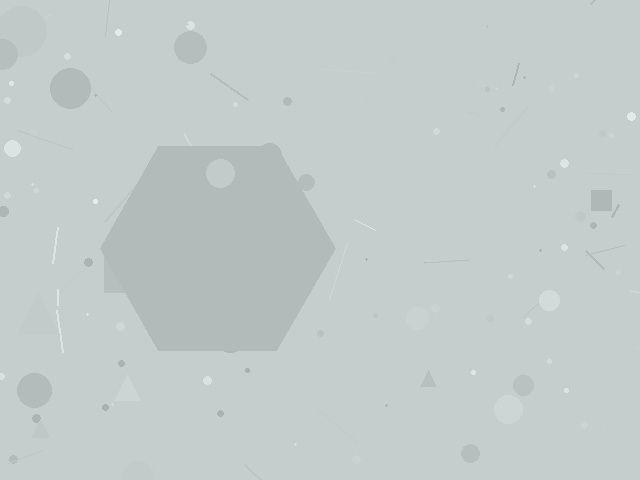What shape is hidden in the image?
A hexagon is hidden in the image.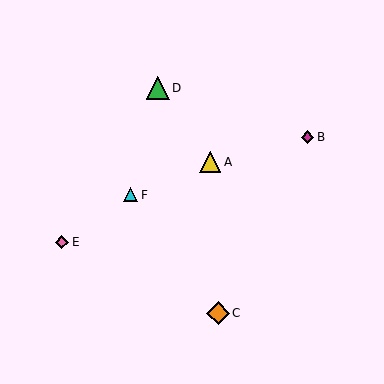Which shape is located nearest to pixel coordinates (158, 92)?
The green triangle (labeled D) at (158, 88) is nearest to that location.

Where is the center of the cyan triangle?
The center of the cyan triangle is at (131, 195).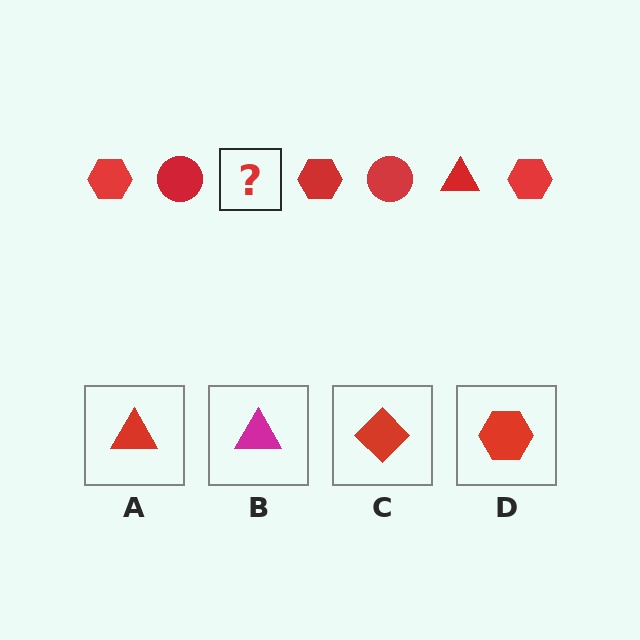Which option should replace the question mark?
Option A.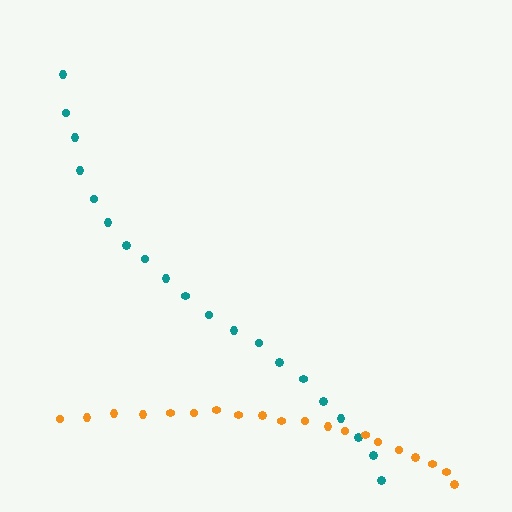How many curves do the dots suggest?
There are 2 distinct paths.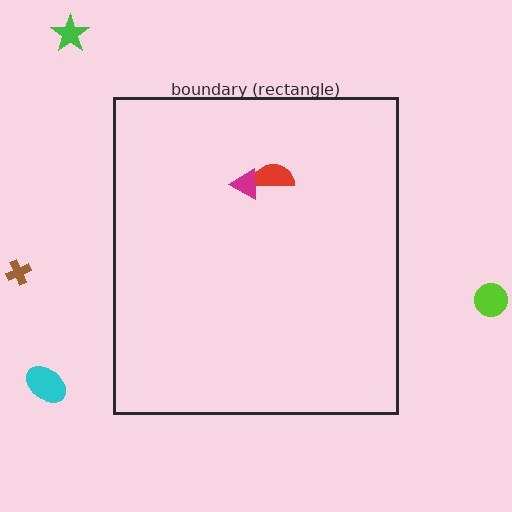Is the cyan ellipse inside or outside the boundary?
Outside.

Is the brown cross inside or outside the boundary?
Outside.